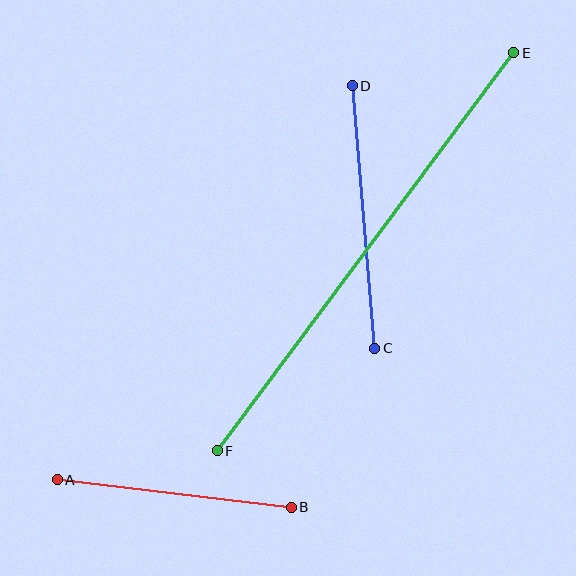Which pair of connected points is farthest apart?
Points E and F are farthest apart.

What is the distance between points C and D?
The distance is approximately 264 pixels.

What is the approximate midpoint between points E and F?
The midpoint is at approximately (366, 252) pixels.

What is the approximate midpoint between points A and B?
The midpoint is at approximately (174, 494) pixels.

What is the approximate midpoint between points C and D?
The midpoint is at approximately (363, 217) pixels.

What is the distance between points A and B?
The distance is approximately 236 pixels.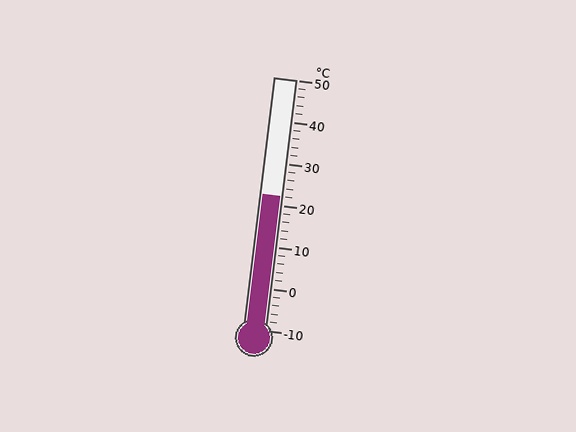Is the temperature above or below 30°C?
The temperature is below 30°C.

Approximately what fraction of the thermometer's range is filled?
The thermometer is filled to approximately 55% of its range.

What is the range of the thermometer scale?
The thermometer scale ranges from -10°C to 50°C.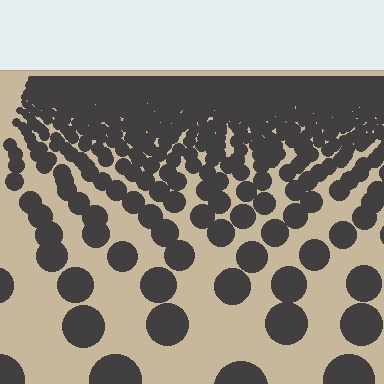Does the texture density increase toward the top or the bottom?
Density increases toward the top.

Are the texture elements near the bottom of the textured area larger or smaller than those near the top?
Larger. Near the bottom, elements are closer to the viewer and appear at a bigger on-screen size.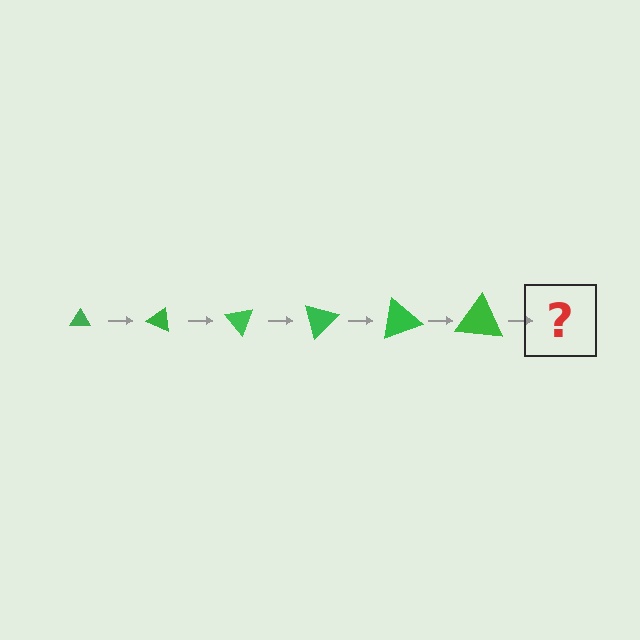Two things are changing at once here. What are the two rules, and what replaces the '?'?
The two rules are that the triangle grows larger each step and it rotates 25 degrees each step. The '?' should be a triangle, larger than the previous one and rotated 150 degrees from the start.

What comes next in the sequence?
The next element should be a triangle, larger than the previous one and rotated 150 degrees from the start.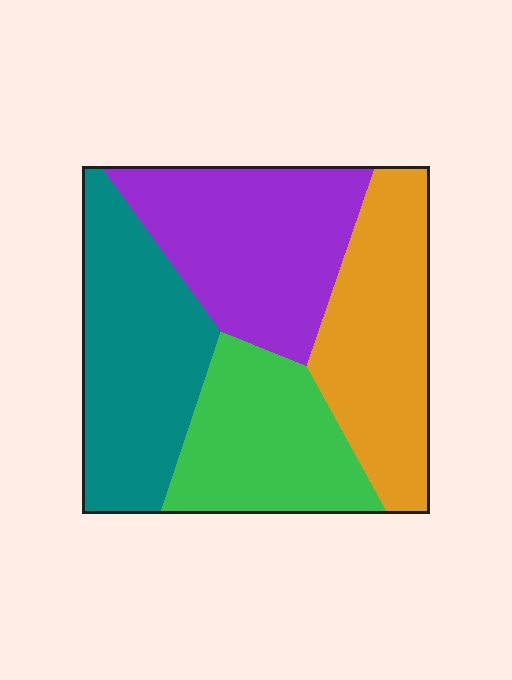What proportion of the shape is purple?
Purple covers about 25% of the shape.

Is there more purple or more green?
Purple.